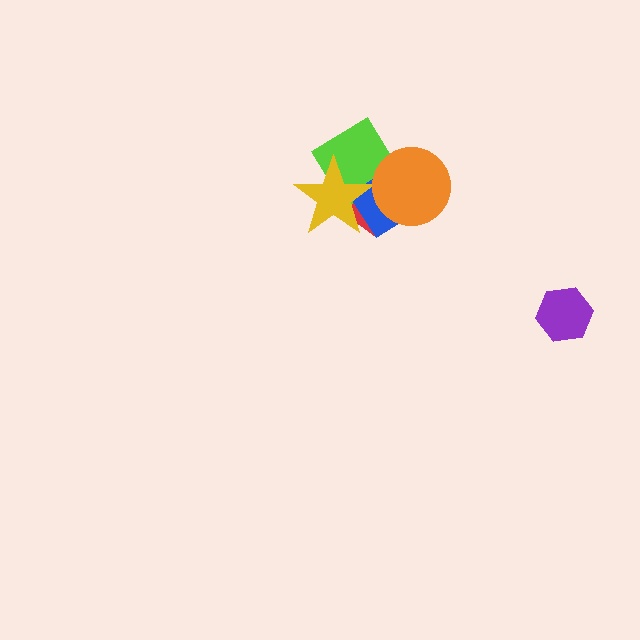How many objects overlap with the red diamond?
4 objects overlap with the red diamond.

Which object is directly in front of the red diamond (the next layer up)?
The lime diamond is directly in front of the red diamond.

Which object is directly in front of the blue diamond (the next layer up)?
The yellow star is directly in front of the blue diamond.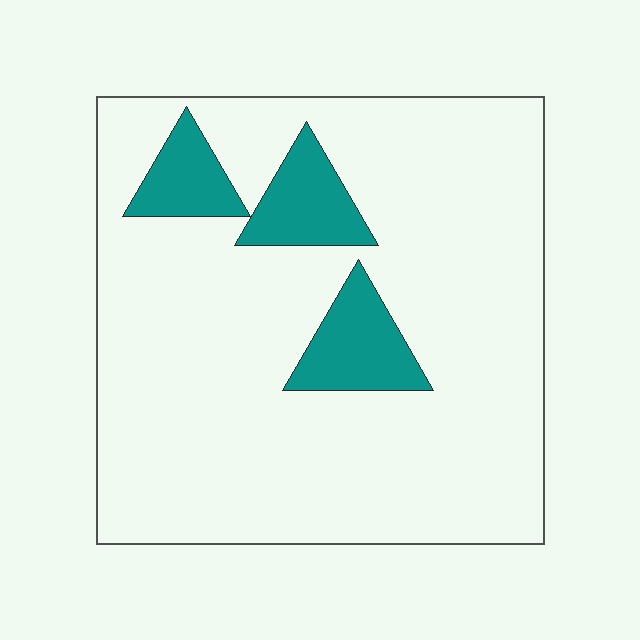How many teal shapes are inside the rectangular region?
3.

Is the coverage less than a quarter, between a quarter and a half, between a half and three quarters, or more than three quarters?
Less than a quarter.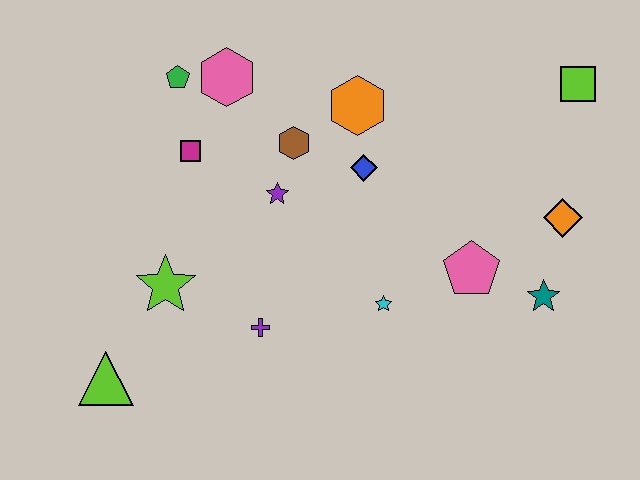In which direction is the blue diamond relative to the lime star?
The blue diamond is to the right of the lime star.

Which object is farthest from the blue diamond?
The lime triangle is farthest from the blue diamond.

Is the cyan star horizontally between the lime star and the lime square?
Yes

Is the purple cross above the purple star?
No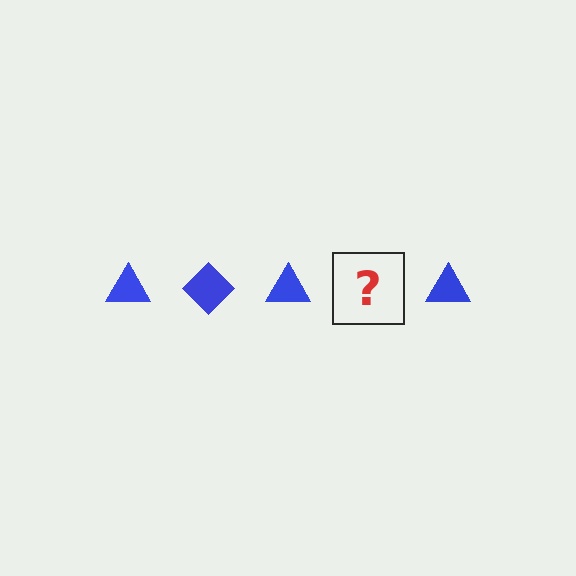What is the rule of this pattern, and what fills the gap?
The rule is that the pattern cycles through triangle, diamond shapes in blue. The gap should be filled with a blue diamond.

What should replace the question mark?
The question mark should be replaced with a blue diamond.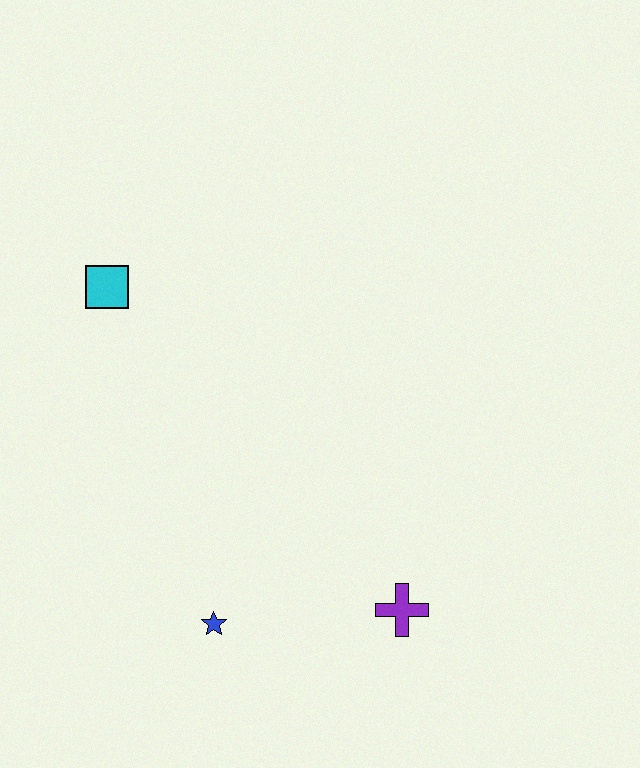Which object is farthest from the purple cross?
The cyan square is farthest from the purple cross.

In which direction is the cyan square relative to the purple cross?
The cyan square is above the purple cross.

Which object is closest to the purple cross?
The blue star is closest to the purple cross.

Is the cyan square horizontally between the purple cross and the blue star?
No